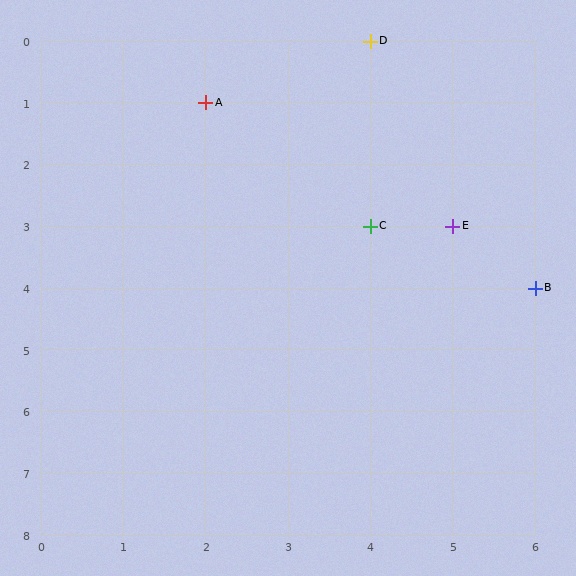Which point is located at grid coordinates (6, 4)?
Point B is at (6, 4).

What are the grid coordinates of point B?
Point B is at grid coordinates (6, 4).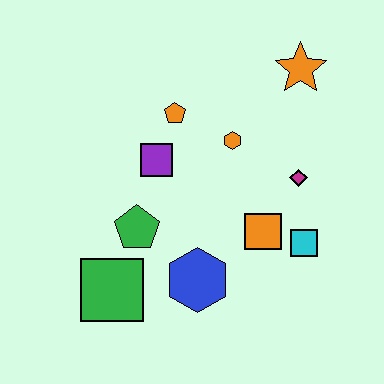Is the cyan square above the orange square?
No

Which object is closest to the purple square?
The orange pentagon is closest to the purple square.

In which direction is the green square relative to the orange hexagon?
The green square is below the orange hexagon.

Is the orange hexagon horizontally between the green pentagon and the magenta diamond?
Yes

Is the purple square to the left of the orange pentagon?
Yes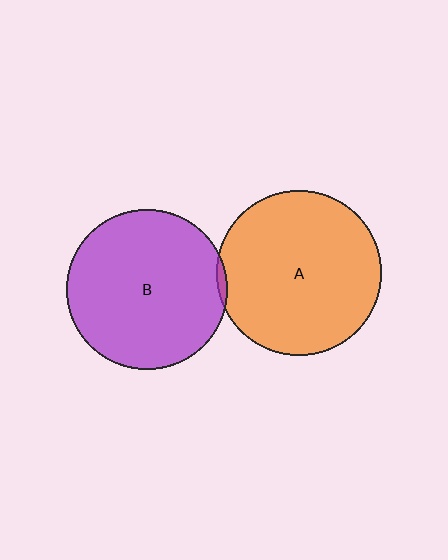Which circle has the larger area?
Circle A (orange).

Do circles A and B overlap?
Yes.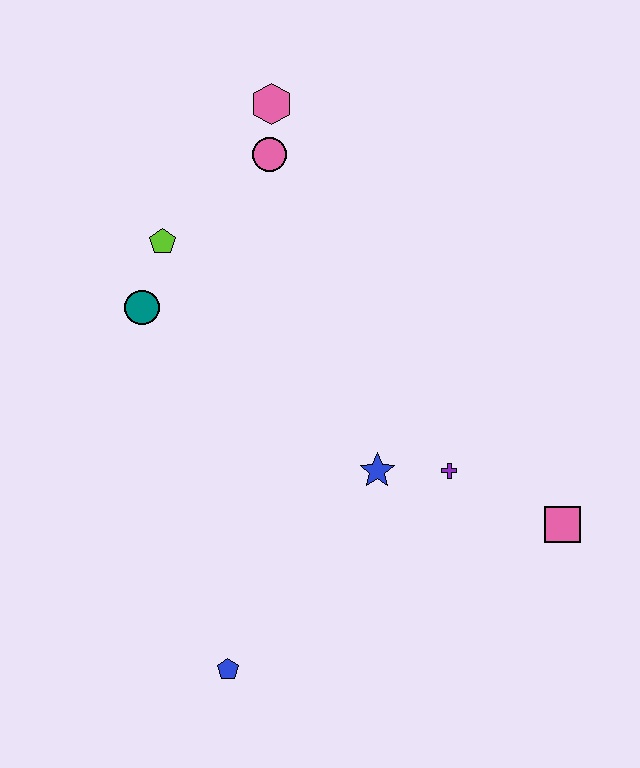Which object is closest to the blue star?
The purple cross is closest to the blue star.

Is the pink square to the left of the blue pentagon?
No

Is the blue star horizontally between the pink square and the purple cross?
No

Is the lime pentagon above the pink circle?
No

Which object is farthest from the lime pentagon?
The pink square is farthest from the lime pentagon.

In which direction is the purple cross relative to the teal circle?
The purple cross is to the right of the teal circle.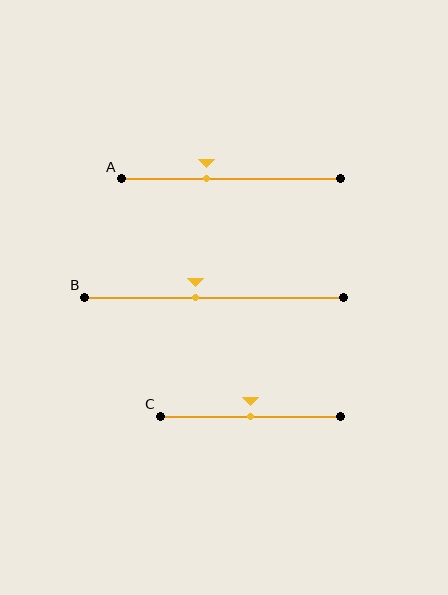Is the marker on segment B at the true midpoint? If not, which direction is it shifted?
No, the marker on segment B is shifted to the left by about 7% of the segment length.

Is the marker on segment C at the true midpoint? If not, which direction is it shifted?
Yes, the marker on segment C is at the true midpoint.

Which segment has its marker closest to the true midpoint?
Segment C has its marker closest to the true midpoint.